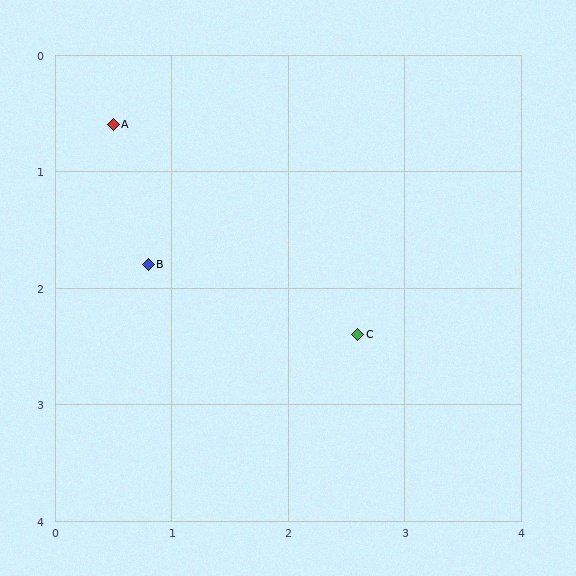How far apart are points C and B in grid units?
Points C and B are about 1.9 grid units apart.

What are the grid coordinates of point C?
Point C is at approximately (2.6, 2.4).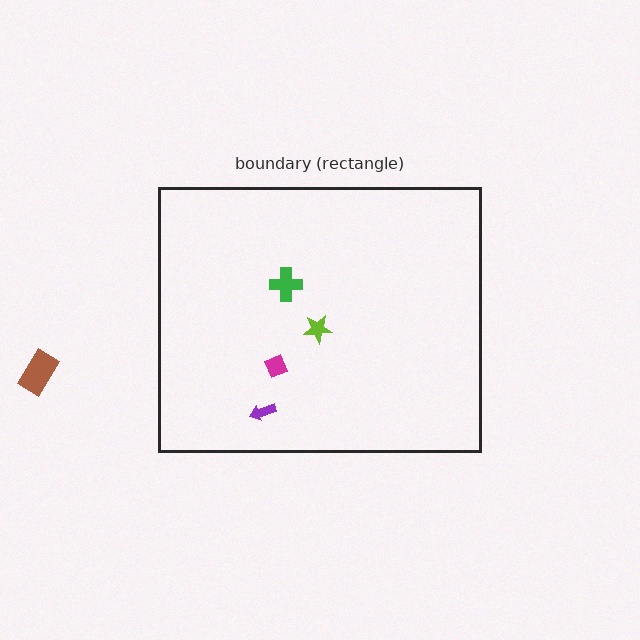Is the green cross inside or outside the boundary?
Inside.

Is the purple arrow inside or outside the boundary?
Inside.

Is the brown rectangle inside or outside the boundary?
Outside.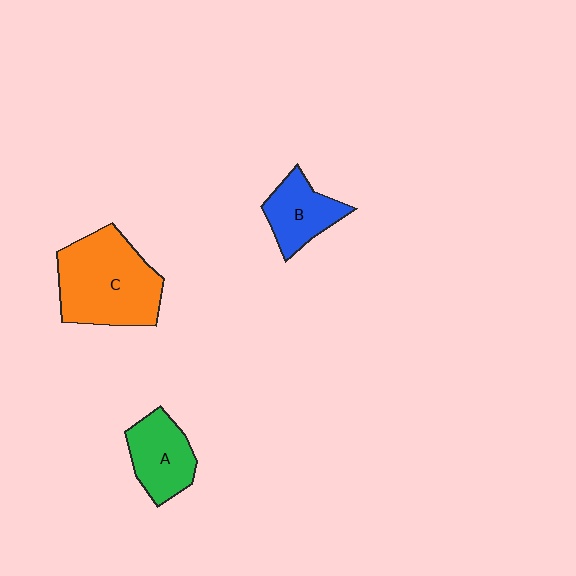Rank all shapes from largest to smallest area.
From largest to smallest: C (orange), A (green), B (blue).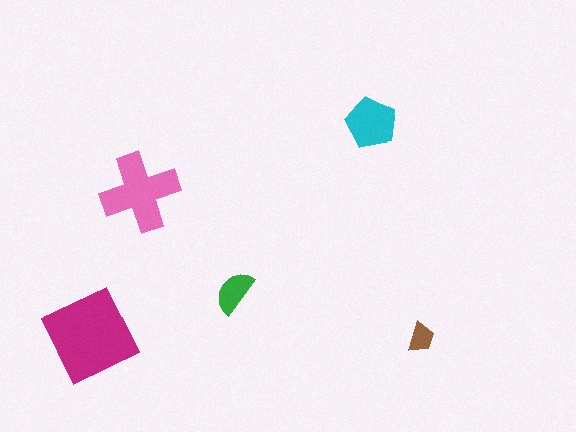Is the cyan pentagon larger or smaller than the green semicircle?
Larger.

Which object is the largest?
The magenta square.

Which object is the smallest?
The brown trapezoid.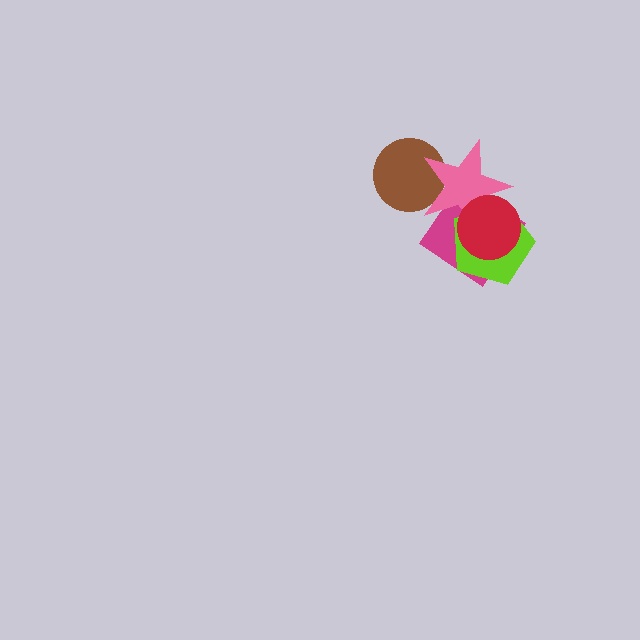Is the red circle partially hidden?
No, no other shape covers it.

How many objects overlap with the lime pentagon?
3 objects overlap with the lime pentagon.